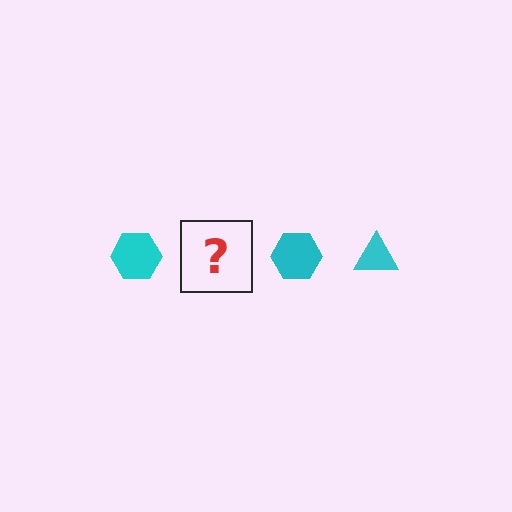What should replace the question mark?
The question mark should be replaced with a cyan triangle.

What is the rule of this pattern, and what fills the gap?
The rule is that the pattern cycles through hexagon, triangle shapes in cyan. The gap should be filled with a cyan triangle.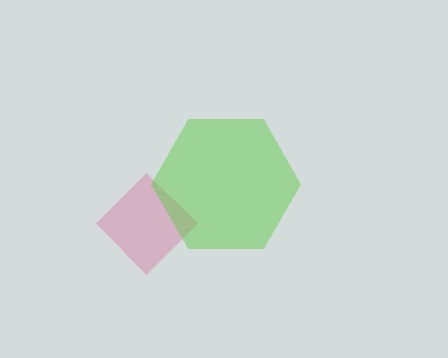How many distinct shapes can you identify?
There are 2 distinct shapes: a pink diamond, a lime hexagon.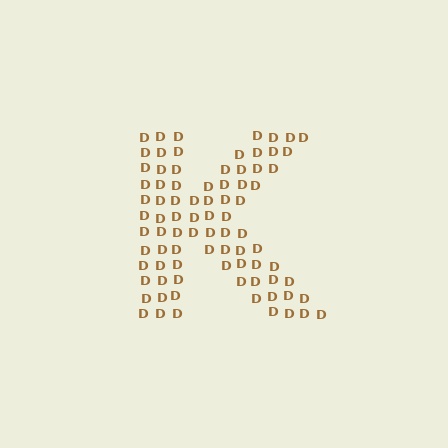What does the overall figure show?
The overall figure shows the letter K.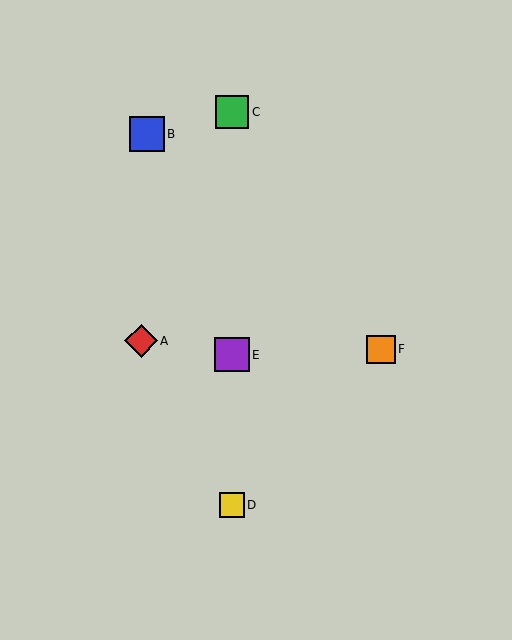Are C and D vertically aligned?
Yes, both are at x≈232.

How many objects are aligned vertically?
3 objects (C, D, E) are aligned vertically.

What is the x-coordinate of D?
Object D is at x≈232.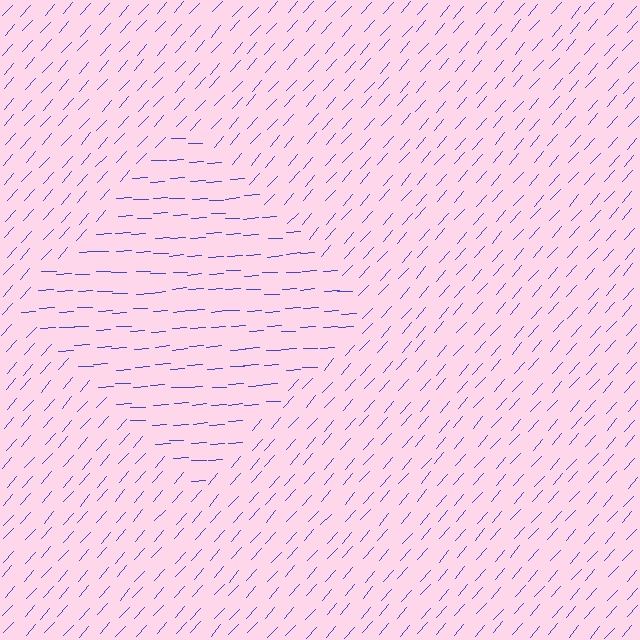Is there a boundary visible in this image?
Yes, there is a texture boundary formed by a change in line orientation.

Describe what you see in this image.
The image is filled with small blue line segments. A diamond region in the image has lines oriented differently from the surrounding lines, creating a visible texture boundary.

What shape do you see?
I see a diamond.